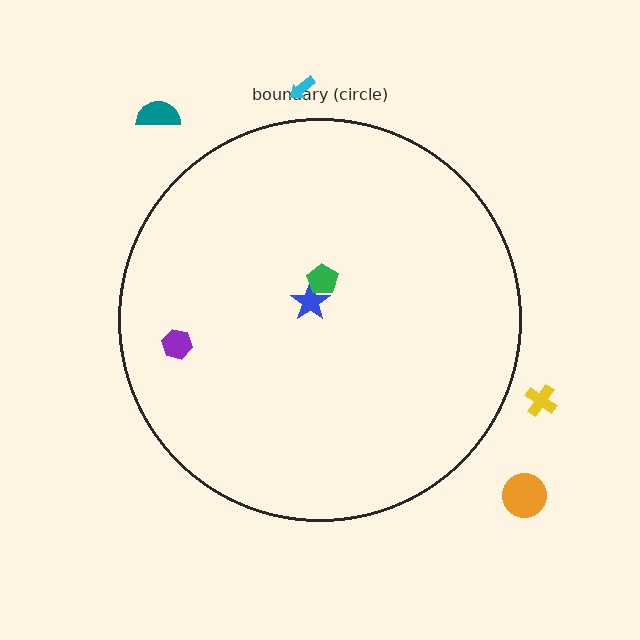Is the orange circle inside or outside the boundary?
Outside.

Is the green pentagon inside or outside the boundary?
Inside.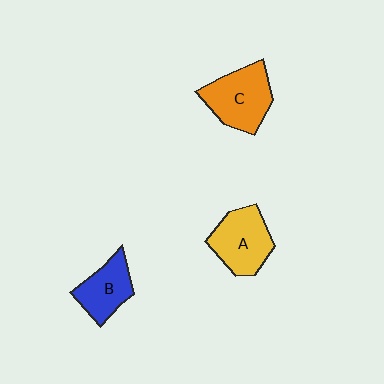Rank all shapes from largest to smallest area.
From largest to smallest: C (orange), A (yellow), B (blue).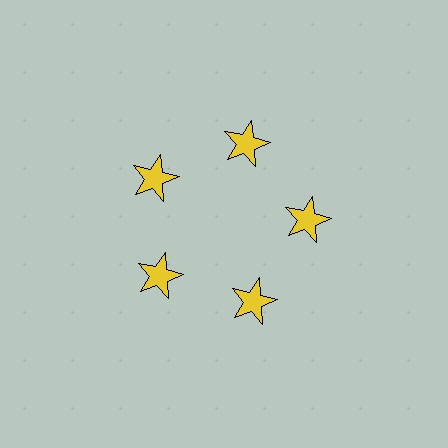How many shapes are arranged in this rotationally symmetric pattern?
There are 5 shapes, arranged in 5 groups of 1.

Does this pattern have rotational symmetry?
Yes, this pattern has 5-fold rotational symmetry. It looks the same after rotating 72 degrees around the center.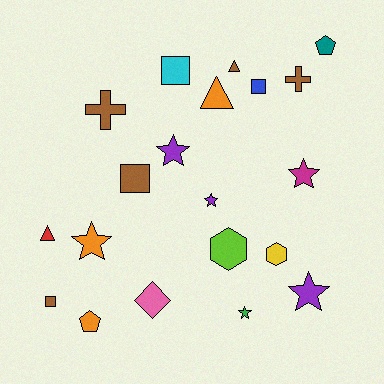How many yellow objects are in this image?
There is 1 yellow object.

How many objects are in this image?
There are 20 objects.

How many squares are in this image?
There are 4 squares.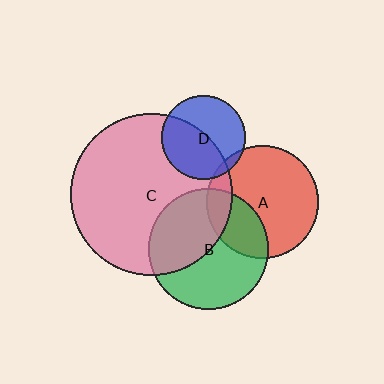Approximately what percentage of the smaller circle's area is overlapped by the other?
Approximately 50%.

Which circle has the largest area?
Circle C (pink).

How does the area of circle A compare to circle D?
Approximately 1.8 times.